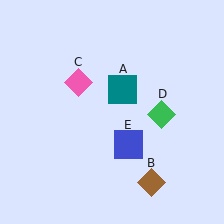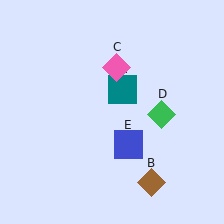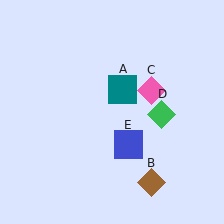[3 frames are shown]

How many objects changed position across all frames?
1 object changed position: pink diamond (object C).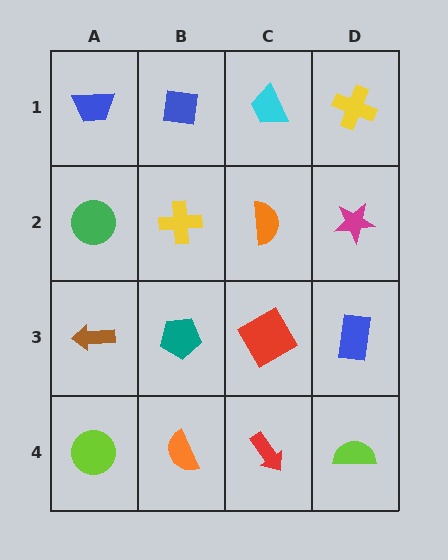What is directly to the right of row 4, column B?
A red arrow.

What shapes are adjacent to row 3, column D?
A magenta star (row 2, column D), a lime semicircle (row 4, column D), a red square (row 3, column C).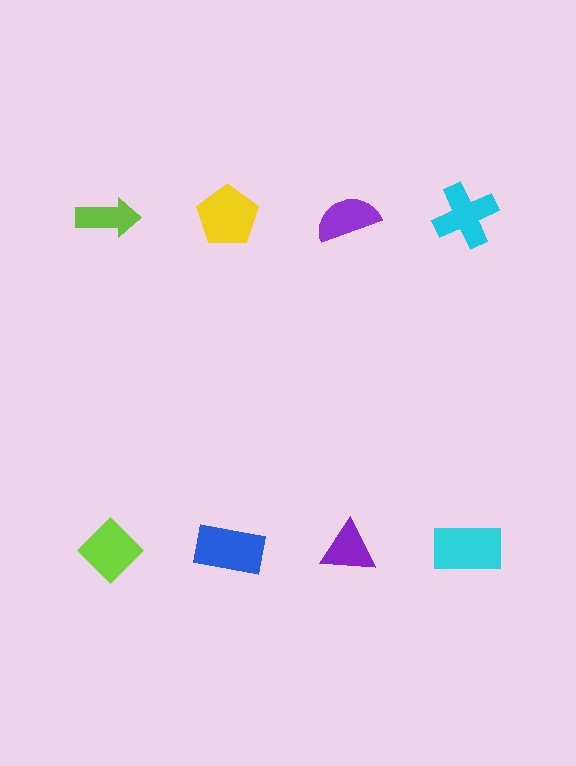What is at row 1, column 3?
A purple semicircle.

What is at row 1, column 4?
A cyan cross.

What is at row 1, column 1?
A lime arrow.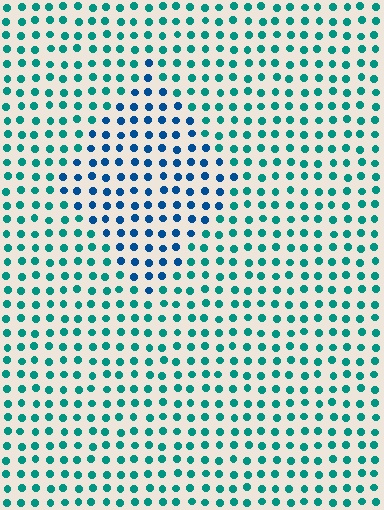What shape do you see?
I see a diamond.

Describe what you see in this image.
The image is filled with small teal elements in a uniform arrangement. A diamond-shaped region is visible where the elements are tinted to a slightly different hue, forming a subtle color boundary.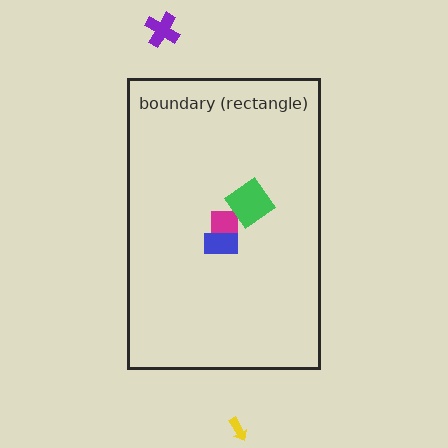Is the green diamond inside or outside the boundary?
Inside.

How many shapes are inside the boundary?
3 inside, 2 outside.